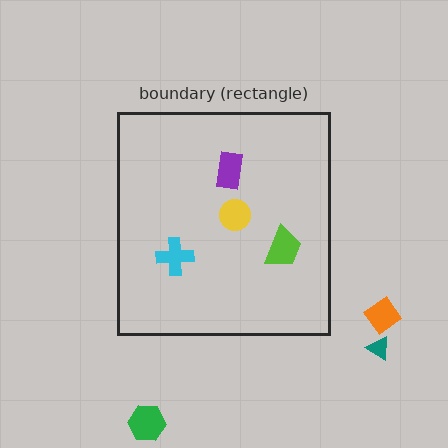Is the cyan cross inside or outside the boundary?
Inside.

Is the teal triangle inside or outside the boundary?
Outside.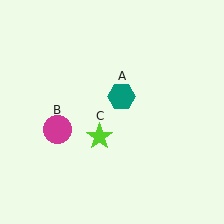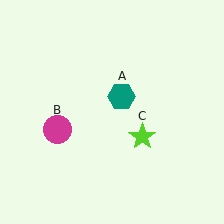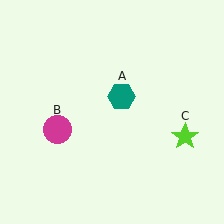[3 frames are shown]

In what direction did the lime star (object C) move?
The lime star (object C) moved right.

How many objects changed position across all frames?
1 object changed position: lime star (object C).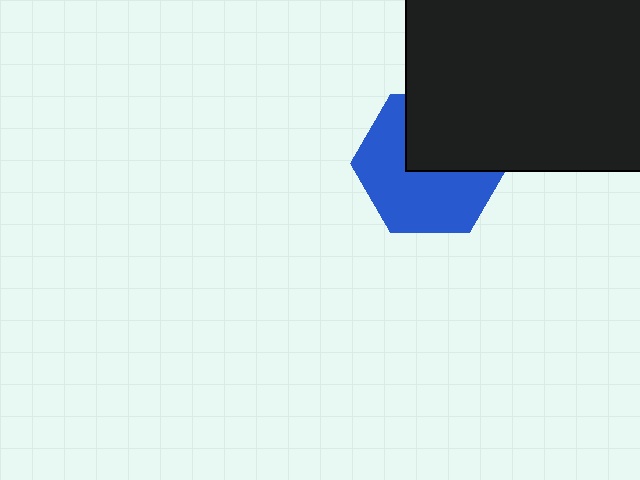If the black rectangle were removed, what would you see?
You would see the complete blue hexagon.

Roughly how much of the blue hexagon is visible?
About half of it is visible (roughly 60%).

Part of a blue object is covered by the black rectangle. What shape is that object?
It is a hexagon.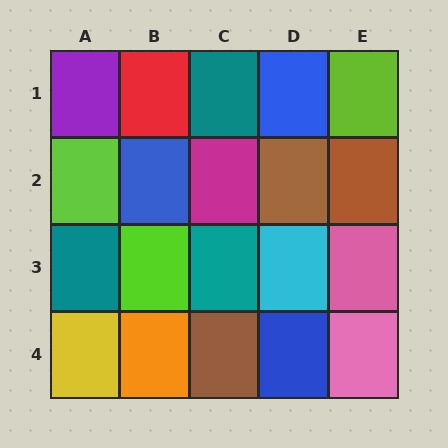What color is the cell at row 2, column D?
Brown.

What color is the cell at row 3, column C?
Teal.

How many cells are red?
1 cell is red.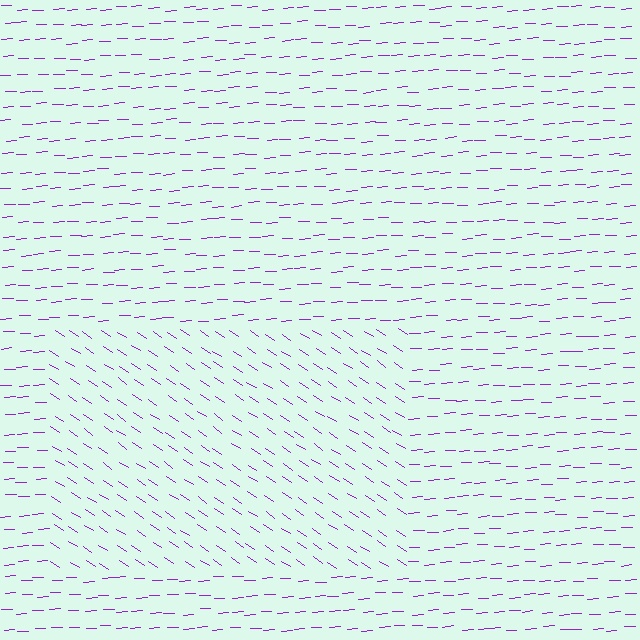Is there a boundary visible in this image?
Yes, there is a texture boundary formed by a change in line orientation.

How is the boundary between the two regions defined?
The boundary is defined purely by a change in line orientation (approximately 37 degrees difference). All lines are the same color and thickness.